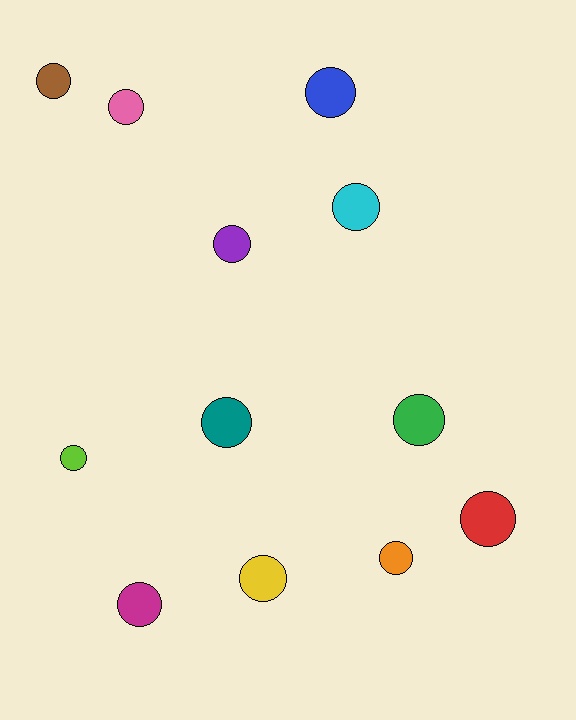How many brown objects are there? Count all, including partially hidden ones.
There is 1 brown object.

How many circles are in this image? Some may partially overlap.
There are 12 circles.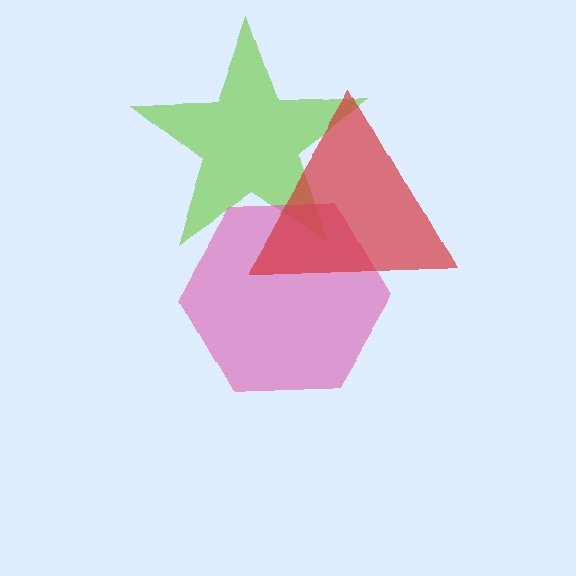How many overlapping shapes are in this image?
There are 3 overlapping shapes in the image.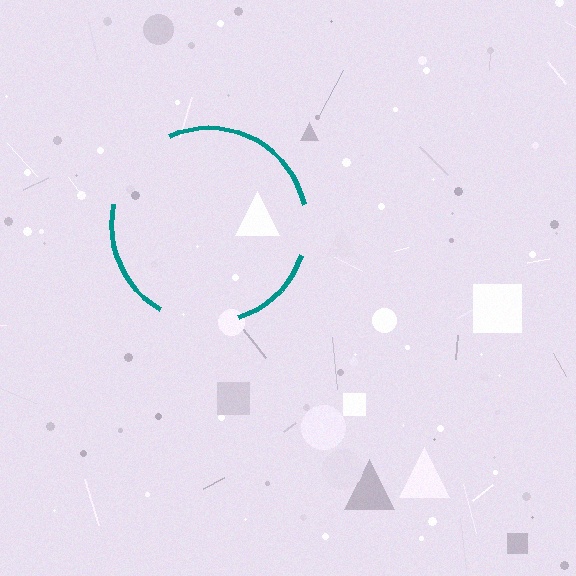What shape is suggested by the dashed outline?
The dashed outline suggests a circle.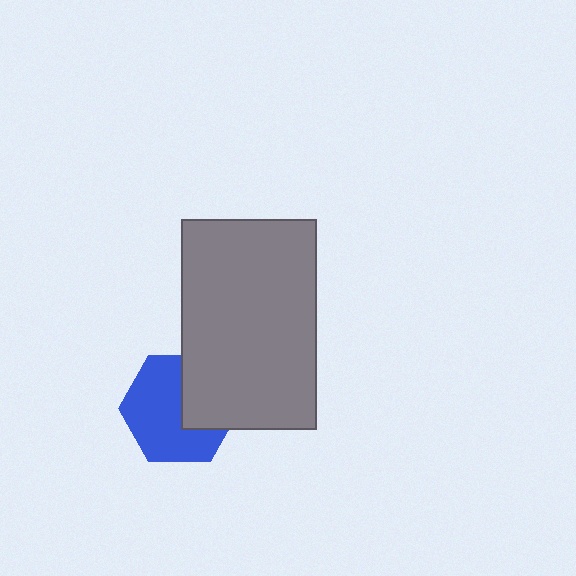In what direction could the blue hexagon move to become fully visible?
The blue hexagon could move toward the lower-left. That would shift it out from behind the gray rectangle entirely.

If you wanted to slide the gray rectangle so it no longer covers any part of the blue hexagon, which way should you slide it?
Slide it toward the upper-right — that is the most direct way to separate the two shapes.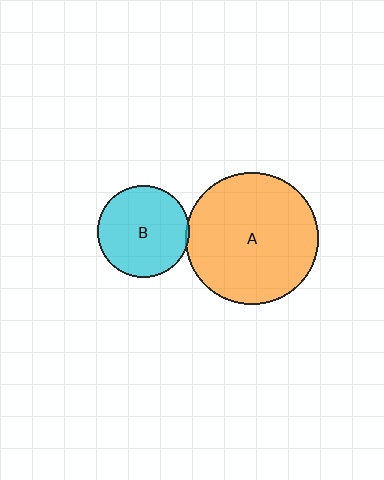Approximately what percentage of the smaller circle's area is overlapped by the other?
Approximately 5%.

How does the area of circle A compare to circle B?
Approximately 2.1 times.